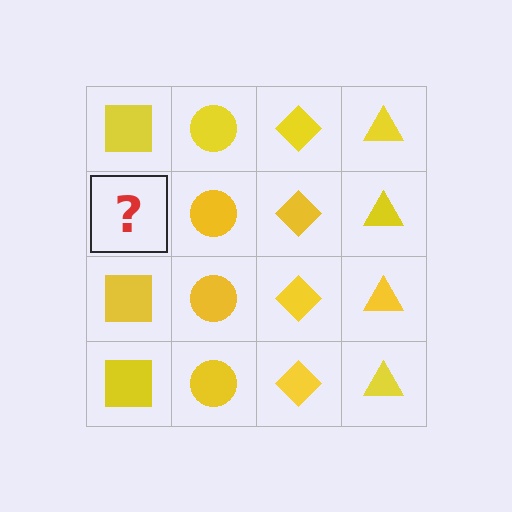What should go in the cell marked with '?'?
The missing cell should contain a yellow square.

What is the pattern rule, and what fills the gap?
The rule is that each column has a consistent shape. The gap should be filled with a yellow square.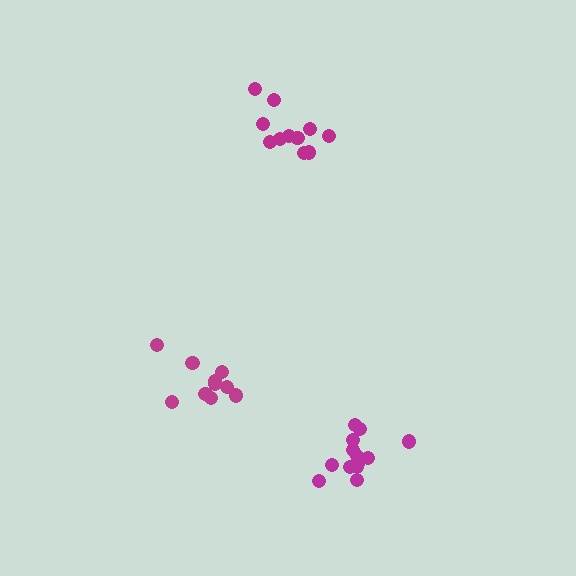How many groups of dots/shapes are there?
There are 3 groups.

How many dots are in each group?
Group 1: 10 dots, Group 2: 13 dots, Group 3: 11 dots (34 total).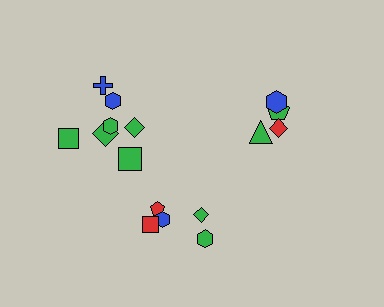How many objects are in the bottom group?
There are 5 objects.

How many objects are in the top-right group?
There are 4 objects.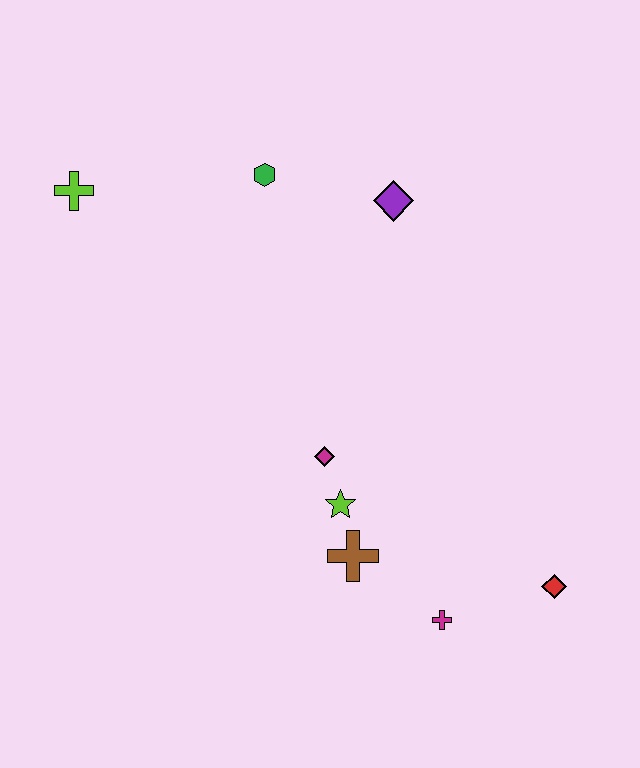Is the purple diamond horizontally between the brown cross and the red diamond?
Yes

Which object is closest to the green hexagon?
The purple diamond is closest to the green hexagon.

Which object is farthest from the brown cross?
The lime cross is farthest from the brown cross.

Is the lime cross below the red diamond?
No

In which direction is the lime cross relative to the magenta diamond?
The lime cross is above the magenta diamond.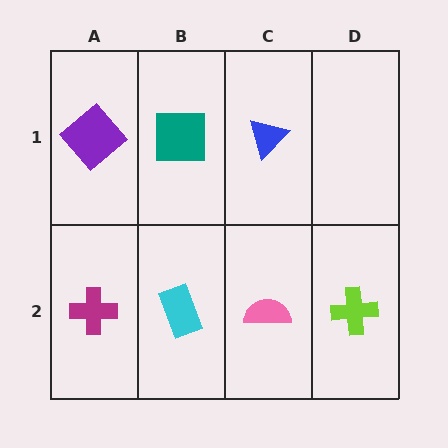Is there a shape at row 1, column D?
No, that cell is empty.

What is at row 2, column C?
A pink semicircle.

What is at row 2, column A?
A magenta cross.